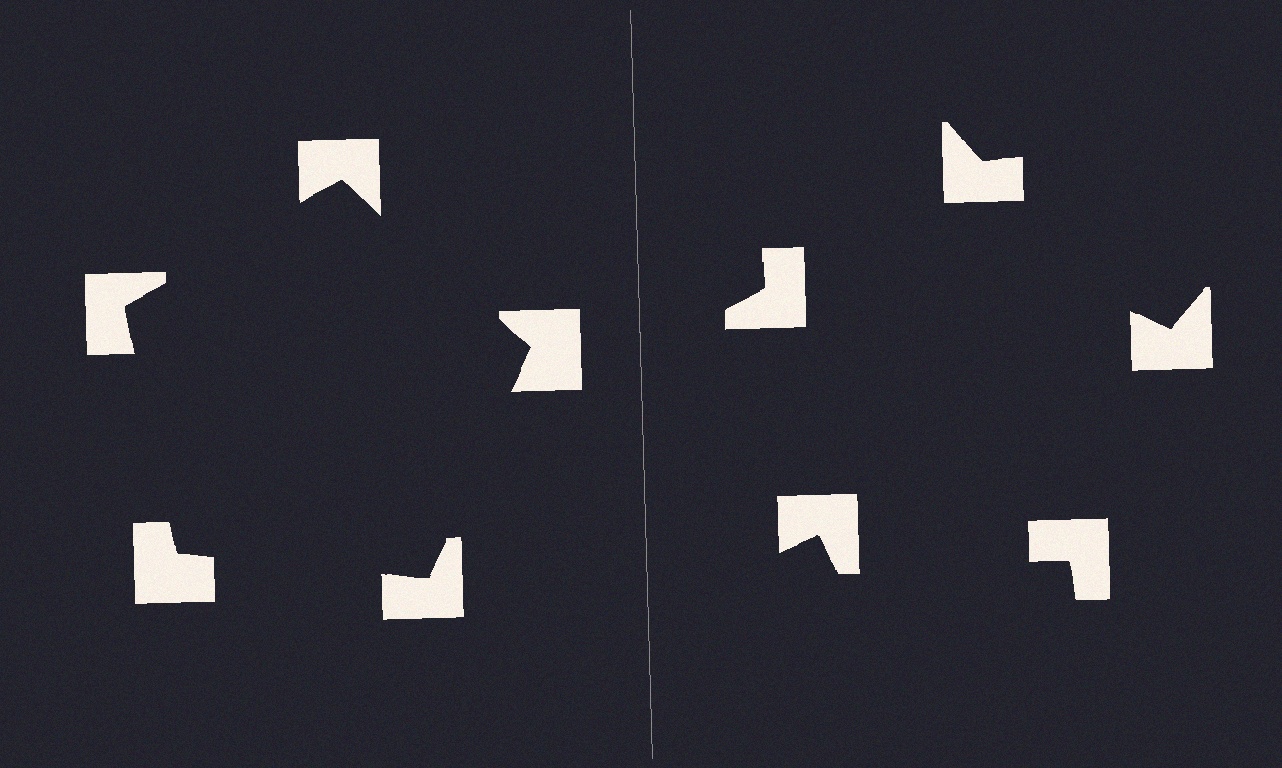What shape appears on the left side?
An illusory pentagon.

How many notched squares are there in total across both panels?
10 — 5 on each side.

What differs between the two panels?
The notched squares are positioned identically on both sides; only the wedge orientations differ. On the left they align to a pentagon; on the right they are misaligned.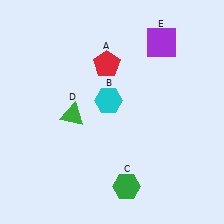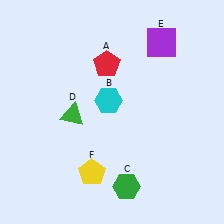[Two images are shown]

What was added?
A yellow pentagon (F) was added in Image 2.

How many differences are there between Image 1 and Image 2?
There is 1 difference between the two images.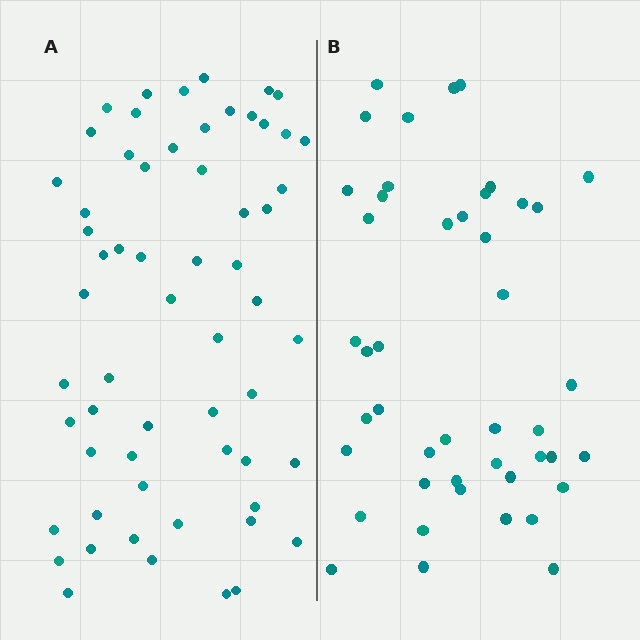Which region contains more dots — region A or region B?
Region A (the left region) has more dots.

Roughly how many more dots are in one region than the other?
Region A has approximately 15 more dots than region B.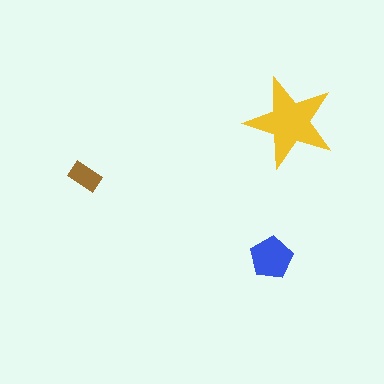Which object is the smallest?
The brown rectangle.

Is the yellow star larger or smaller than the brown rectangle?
Larger.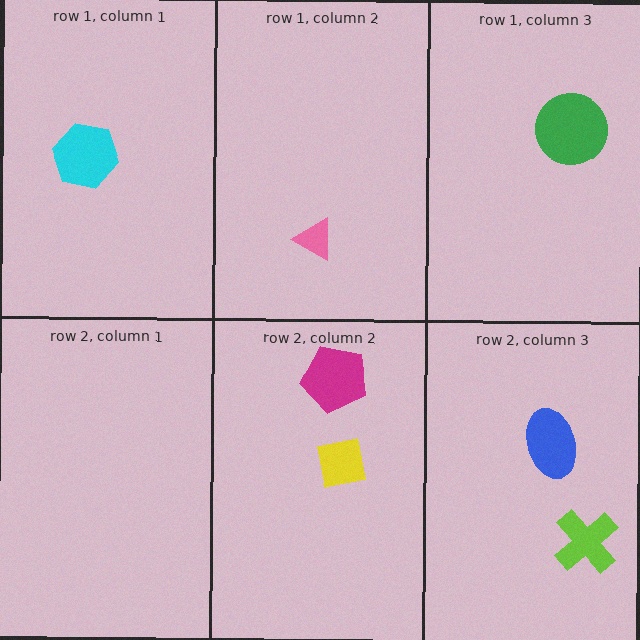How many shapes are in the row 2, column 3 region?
2.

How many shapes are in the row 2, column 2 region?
2.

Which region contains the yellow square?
The row 2, column 2 region.